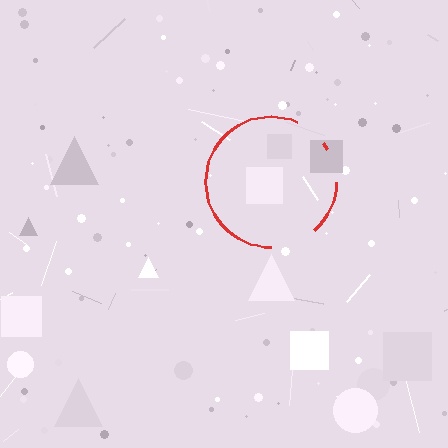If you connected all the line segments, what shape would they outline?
They would outline a circle.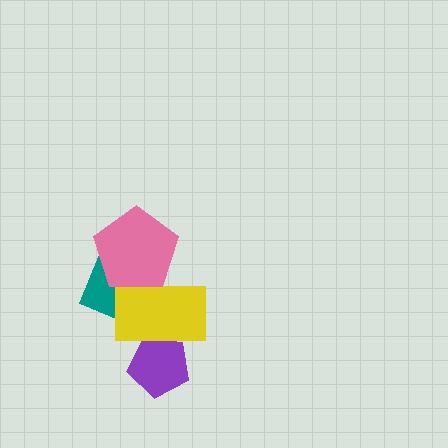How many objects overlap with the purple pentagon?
1 object overlaps with the purple pentagon.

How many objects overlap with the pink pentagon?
2 objects overlap with the pink pentagon.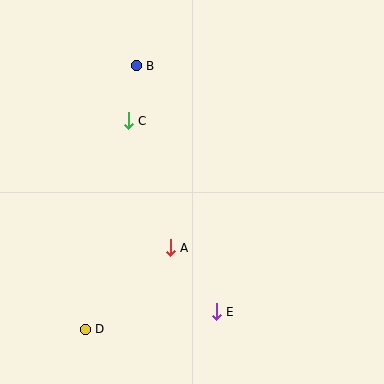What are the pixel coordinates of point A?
Point A is at (170, 248).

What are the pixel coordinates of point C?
Point C is at (128, 121).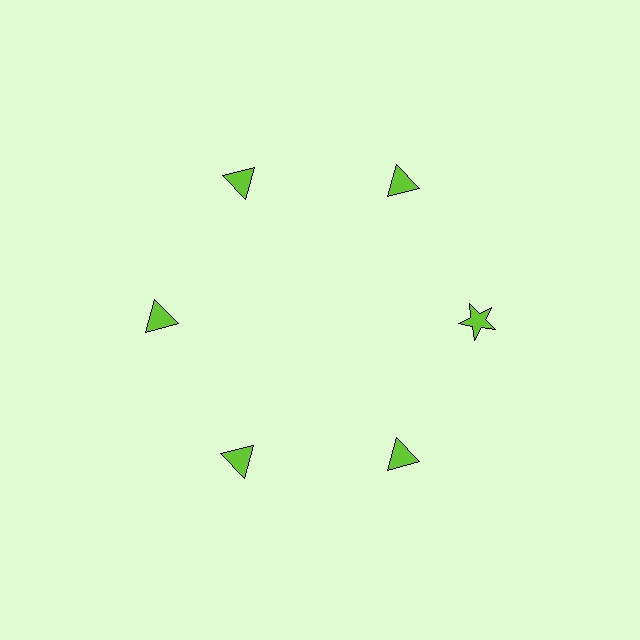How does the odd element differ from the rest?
It has a different shape: star instead of triangle.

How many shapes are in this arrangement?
There are 6 shapes arranged in a ring pattern.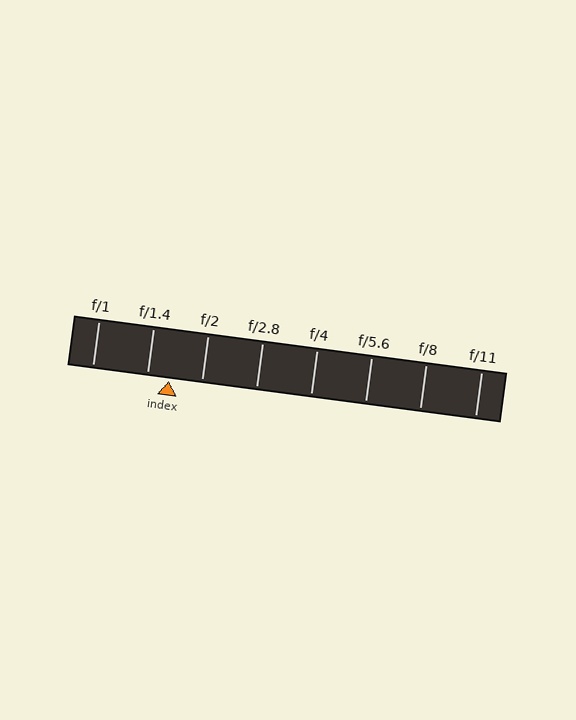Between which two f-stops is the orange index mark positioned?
The index mark is between f/1.4 and f/2.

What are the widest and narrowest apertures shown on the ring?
The widest aperture shown is f/1 and the narrowest is f/11.